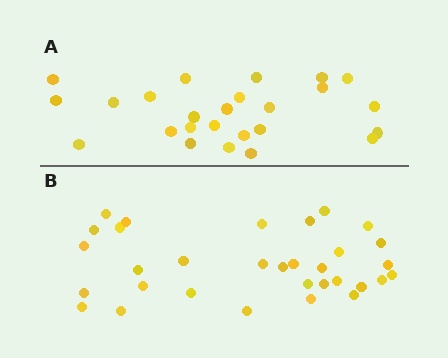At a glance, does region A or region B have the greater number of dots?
Region B (the bottom region) has more dots.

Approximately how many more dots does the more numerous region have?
Region B has roughly 8 or so more dots than region A.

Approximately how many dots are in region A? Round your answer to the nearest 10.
About 20 dots. (The exact count is 25, which rounds to 20.)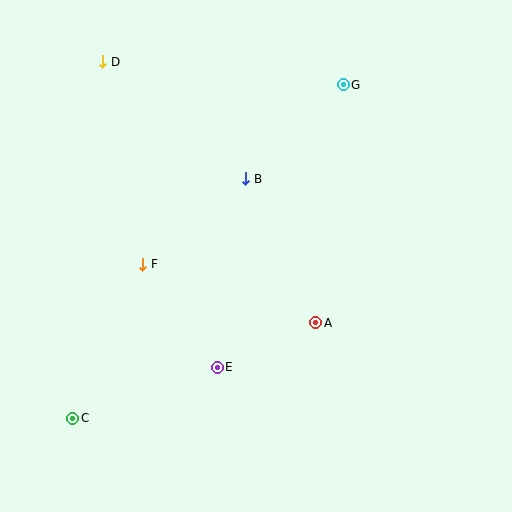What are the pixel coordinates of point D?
Point D is at (103, 62).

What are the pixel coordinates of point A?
Point A is at (316, 323).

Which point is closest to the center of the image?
Point B at (246, 179) is closest to the center.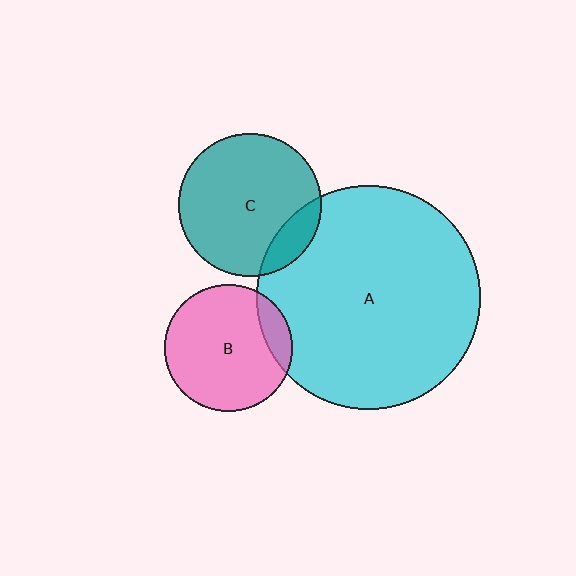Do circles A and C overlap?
Yes.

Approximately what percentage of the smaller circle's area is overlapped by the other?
Approximately 15%.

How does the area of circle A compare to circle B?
Approximately 3.1 times.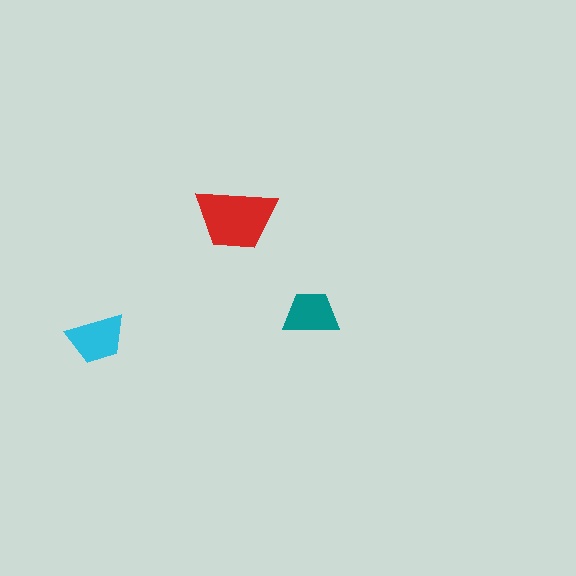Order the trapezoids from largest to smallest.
the red one, the cyan one, the teal one.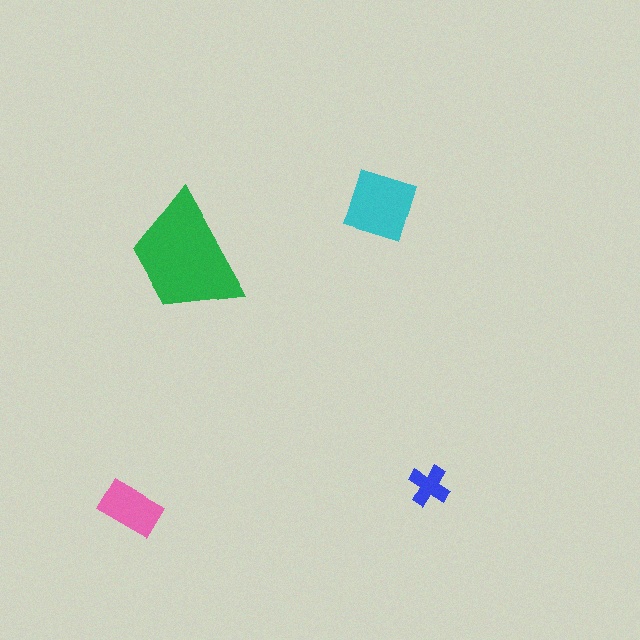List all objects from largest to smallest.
The green trapezoid, the cyan square, the pink rectangle, the blue cross.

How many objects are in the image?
There are 4 objects in the image.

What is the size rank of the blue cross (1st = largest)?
4th.